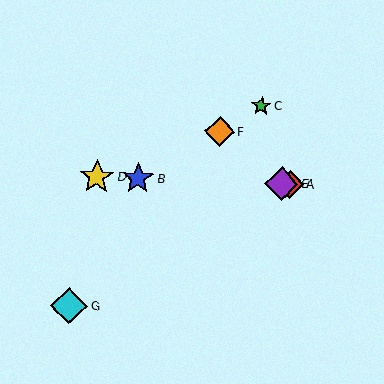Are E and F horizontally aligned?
No, E is at y≈184 and F is at y≈131.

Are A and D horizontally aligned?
Yes, both are at y≈184.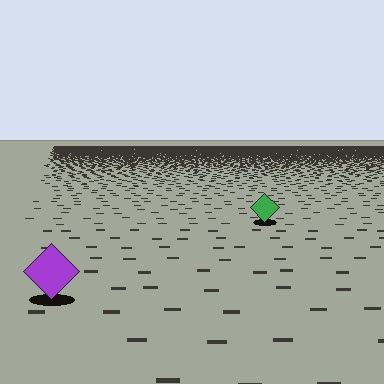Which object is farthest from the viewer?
The green diamond is farthest from the viewer. It appears smaller and the ground texture around it is denser.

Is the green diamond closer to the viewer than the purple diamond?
No. The purple diamond is closer — you can tell from the texture gradient: the ground texture is coarser near it.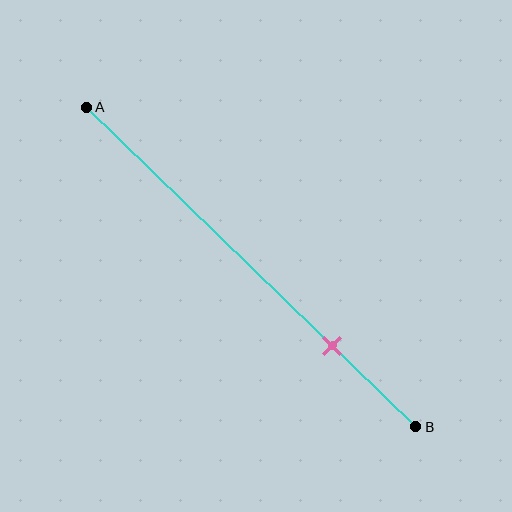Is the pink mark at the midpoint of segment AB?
No, the mark is at about 75% from A, not at the 50% midpoint.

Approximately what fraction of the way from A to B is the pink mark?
The pink mark is approximately 75% of the way from A to B.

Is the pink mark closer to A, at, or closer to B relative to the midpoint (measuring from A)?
The pink mark is closer to point B than the midpoint of segment AB.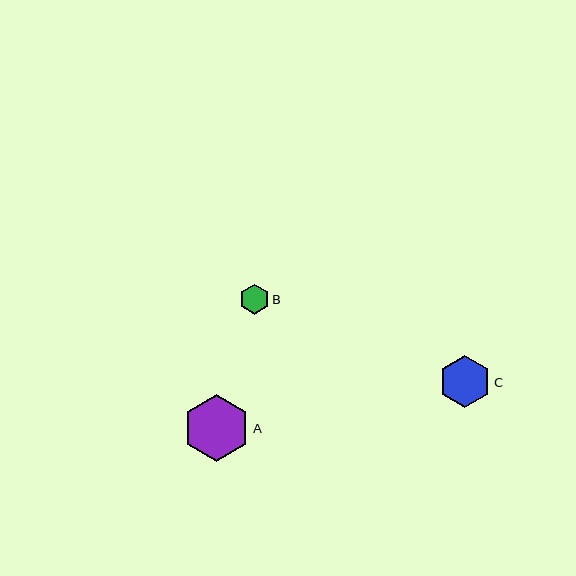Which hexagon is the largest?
Hexagon A is the largest with a size of approximately 67 pixels.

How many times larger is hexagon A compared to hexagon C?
Hexagon A is approximately 1.3 times the size of hexagon C.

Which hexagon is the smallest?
Hexagon B is the smallest with a size of approximately 30 pixels.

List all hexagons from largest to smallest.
From largest to smallest: A, C, B.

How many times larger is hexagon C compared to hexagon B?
Hexagon C is approximately 1.7 times the size of hexagon B.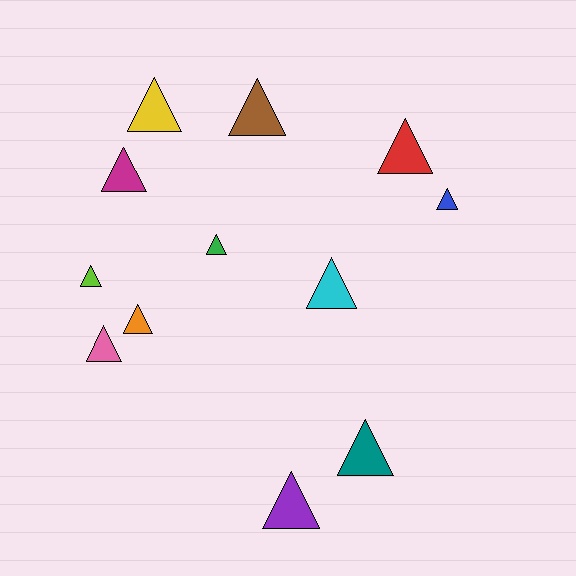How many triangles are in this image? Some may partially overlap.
There are 12 triangles.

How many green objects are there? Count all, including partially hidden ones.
There is 1 green object.